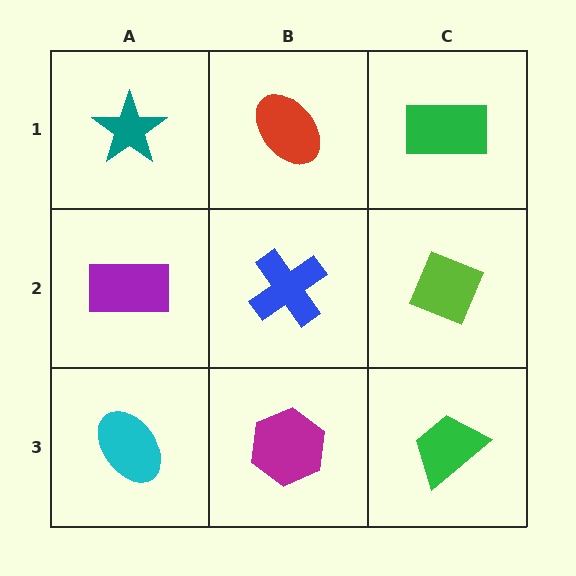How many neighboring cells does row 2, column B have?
4.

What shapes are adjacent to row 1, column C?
A lime diamond (row 2, column C), a red ellipse (row 1, column B).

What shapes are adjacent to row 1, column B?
A blue cross (row 2, column B), a teal star (row 1, column A), a green rectangle (row 1, column C).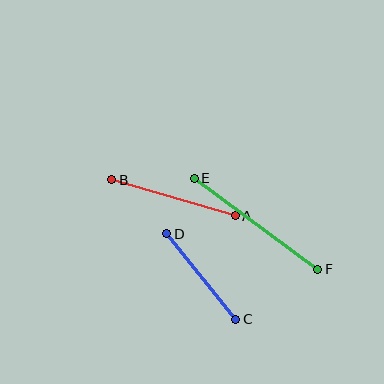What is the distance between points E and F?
The distance is approximately 153 pixels.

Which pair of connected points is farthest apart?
Points E and F are farthest apart.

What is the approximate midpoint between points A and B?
The midpoint is at approximately (174, 198) pixels.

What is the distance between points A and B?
The distance is approximately 129 pixels.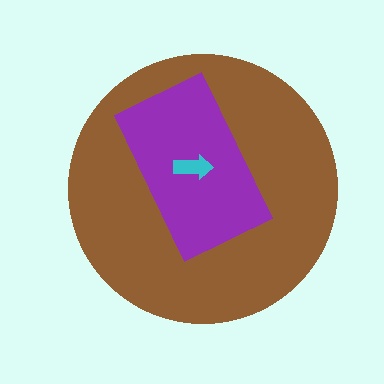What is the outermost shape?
The brown circle.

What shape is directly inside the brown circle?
The purple rectangle.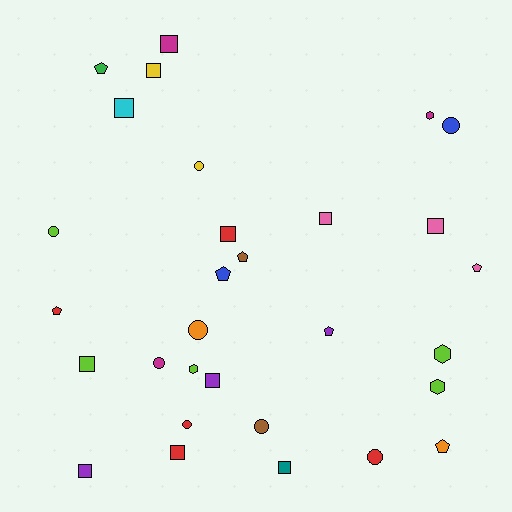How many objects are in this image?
There are 30 objects.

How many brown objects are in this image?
There are 2 brown objects.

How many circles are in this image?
There are 8 circles.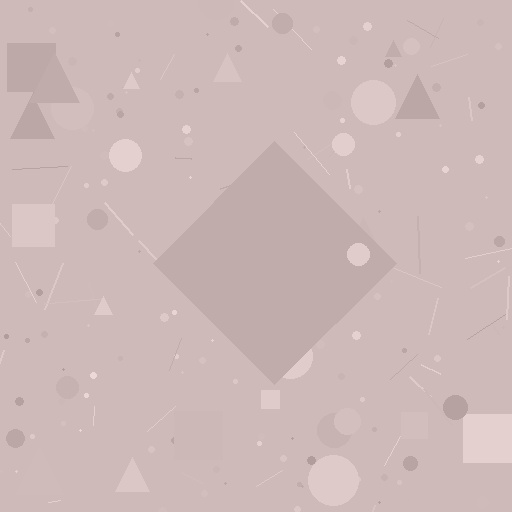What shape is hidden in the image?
A diamond is hidden in the image.